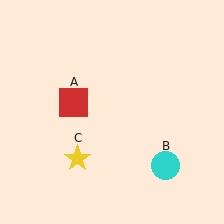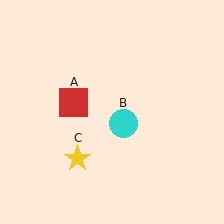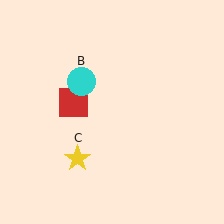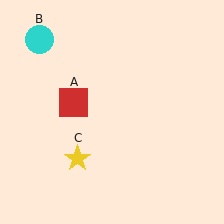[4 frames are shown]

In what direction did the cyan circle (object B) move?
The cyan circle (object B) moved up and to the left.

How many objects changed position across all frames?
1 object changed position: cyan circle (object B).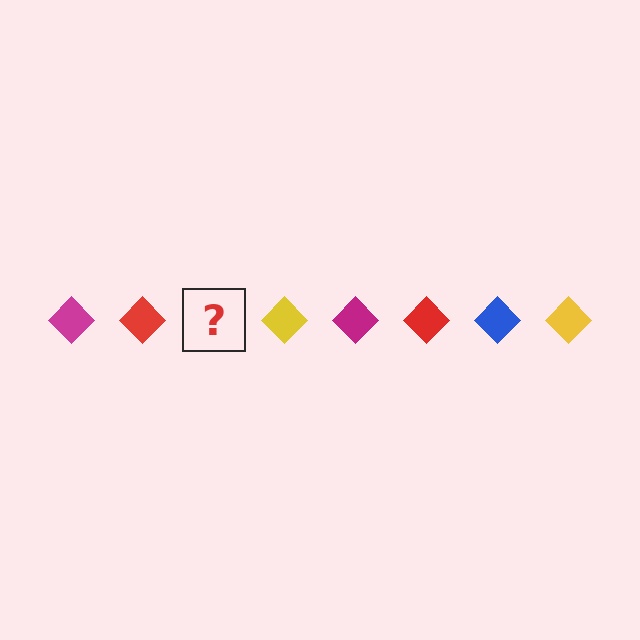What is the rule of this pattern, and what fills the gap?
The rule is that the pattern cycles through magenta, red, blue, yellow diamonds. The gap should be filled with a blue diamond.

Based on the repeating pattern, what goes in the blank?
The blank should be a blue diamond.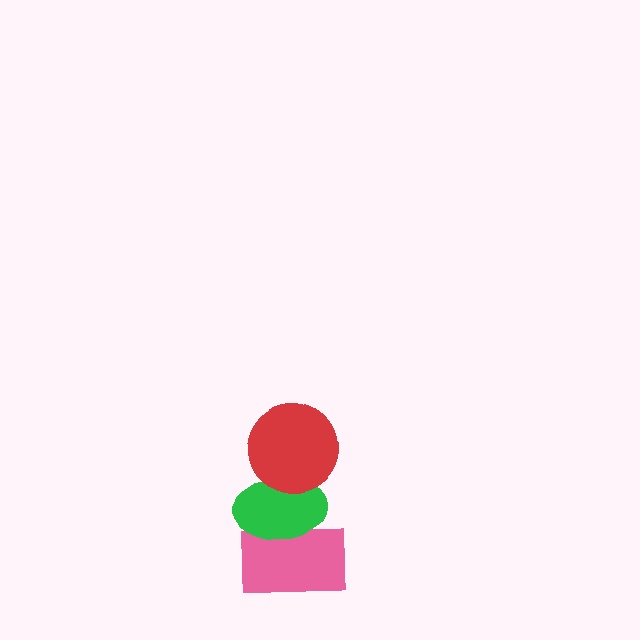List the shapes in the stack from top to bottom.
From top to bottom: the red circle, the green ellipse, the pink rectangle.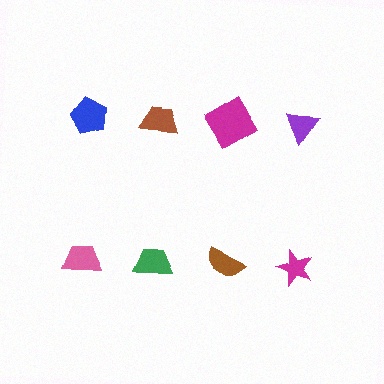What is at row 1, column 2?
A brown trapezoid.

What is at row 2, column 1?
A pink trapezoid.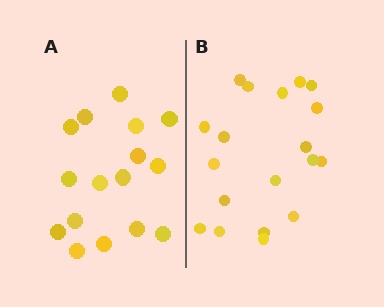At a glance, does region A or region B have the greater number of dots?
Region B (the right region) has more dots.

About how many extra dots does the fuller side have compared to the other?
Region B has just a few more — roughly 2 or 3 more dots than region A.